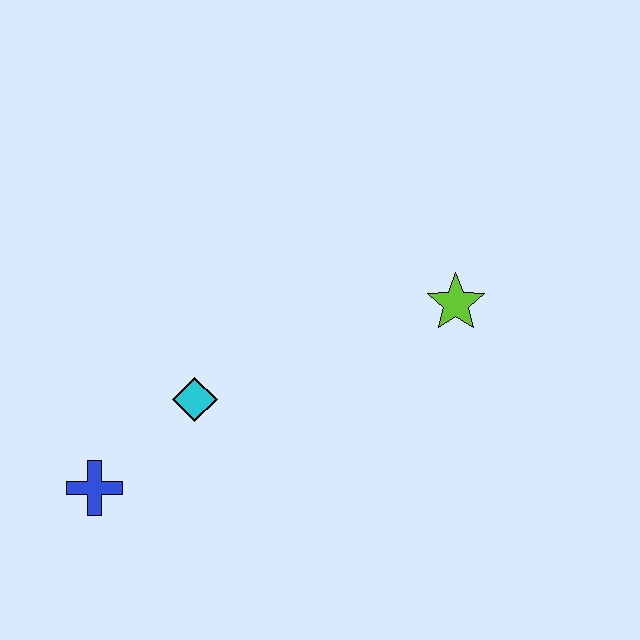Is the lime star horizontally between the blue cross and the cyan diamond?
No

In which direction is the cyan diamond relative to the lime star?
The cyan diamond is to the left of the lime star.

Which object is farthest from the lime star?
The blue cross is farthest from the lime star.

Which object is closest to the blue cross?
The cyan diamond is closest to the blue cross.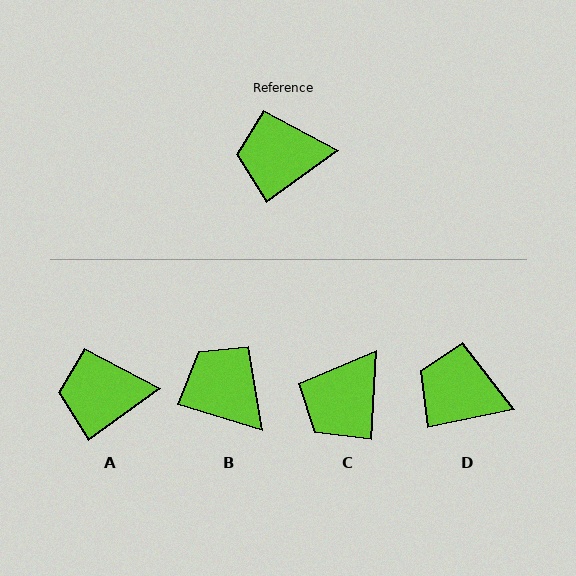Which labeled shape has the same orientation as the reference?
A.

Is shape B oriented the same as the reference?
No, it is off by about 53 degrees.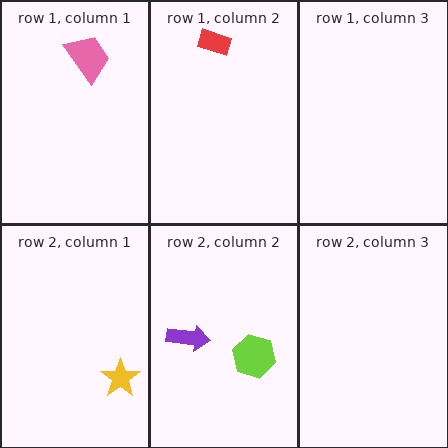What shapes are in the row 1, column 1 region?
The pink trapezoid.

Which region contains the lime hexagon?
The row 2, column 2 region.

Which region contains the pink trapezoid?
The row 1, column 1 region.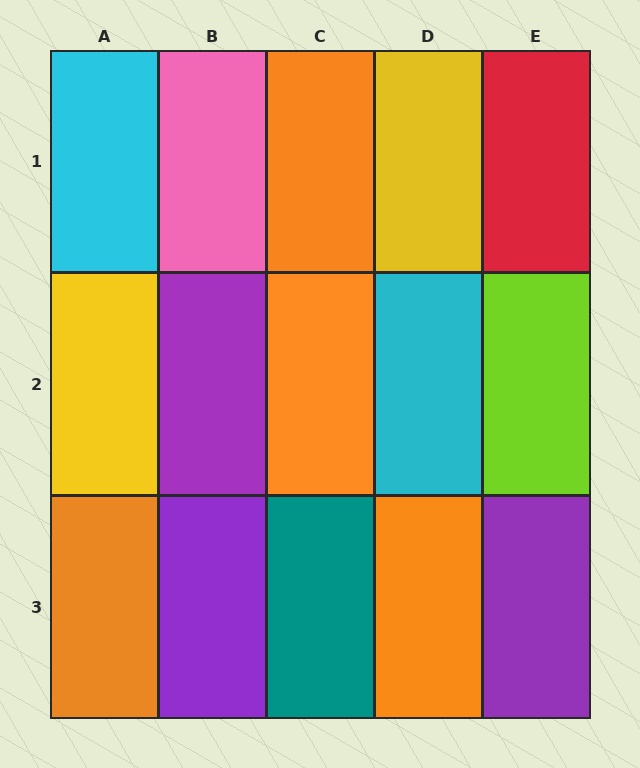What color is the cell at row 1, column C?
Orange.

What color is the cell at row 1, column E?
Red.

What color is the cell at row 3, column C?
Teal.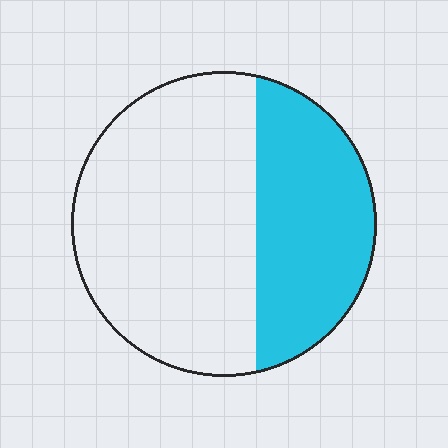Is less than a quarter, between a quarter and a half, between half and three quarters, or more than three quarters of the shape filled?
Between a quarter and a half.